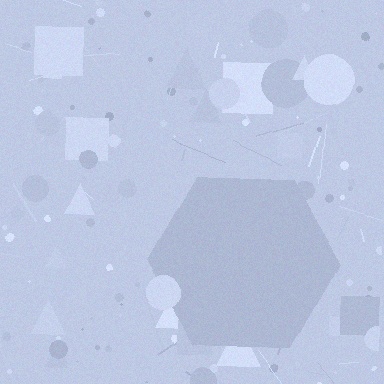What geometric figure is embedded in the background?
A hexagon is embedded in the background.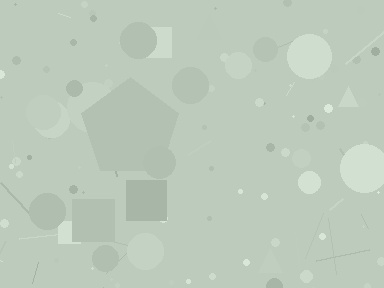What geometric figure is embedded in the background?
A pentagon is embedded in the background.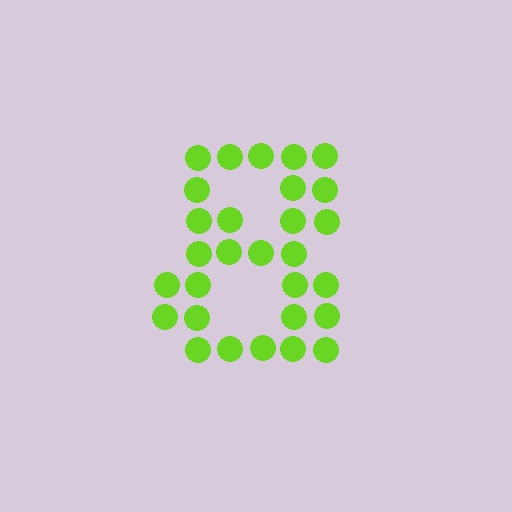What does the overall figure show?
The overall figure shows the digit 8.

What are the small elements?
The small elements are circles.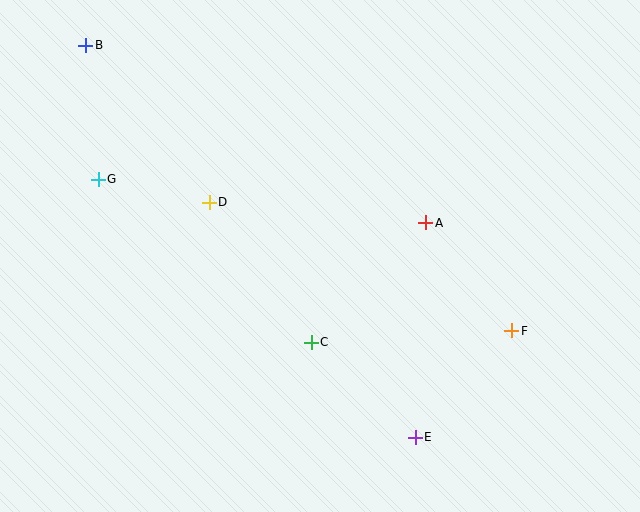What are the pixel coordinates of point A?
Point A is at (426, 223).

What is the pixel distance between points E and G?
The distance between E and G is 409 pixels.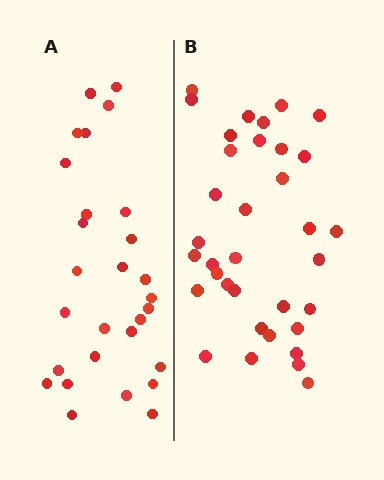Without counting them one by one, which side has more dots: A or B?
Region B (the right region) has more dots.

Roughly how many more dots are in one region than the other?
Region B has roughly 8 or so more dots than region A.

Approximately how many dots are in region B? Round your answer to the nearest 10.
About 40 dots. (The exact count is 35, which rounds to 40.)